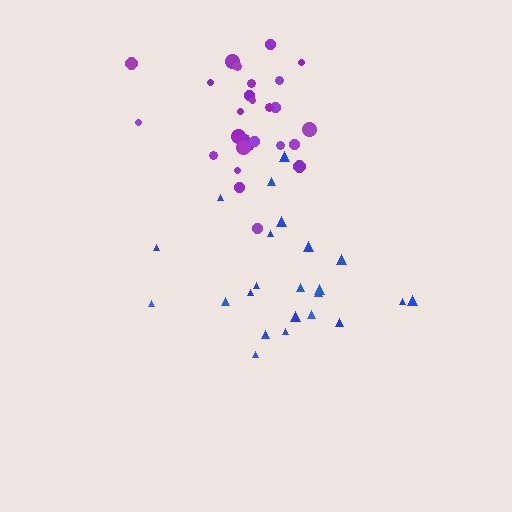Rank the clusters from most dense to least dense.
purple, blue.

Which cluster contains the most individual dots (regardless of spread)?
Purple (27).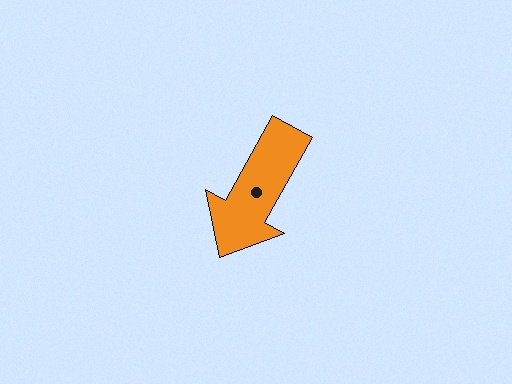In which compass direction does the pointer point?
Southwest.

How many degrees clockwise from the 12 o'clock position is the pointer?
Approximately 209 degrees.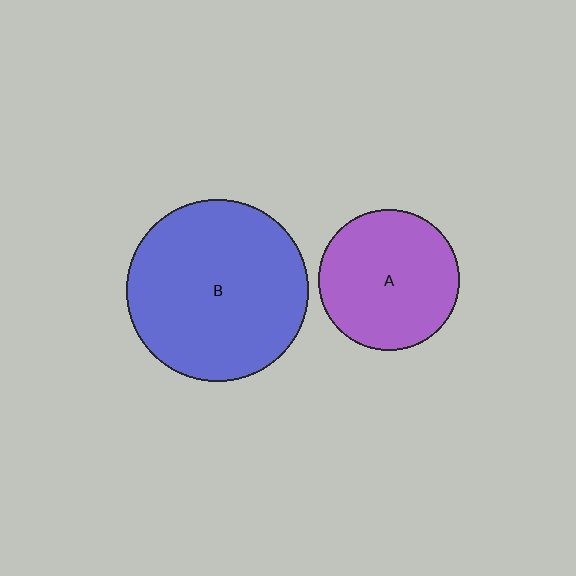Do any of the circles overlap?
No, none of the circles overlap.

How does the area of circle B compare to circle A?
Approximately 1.7 times.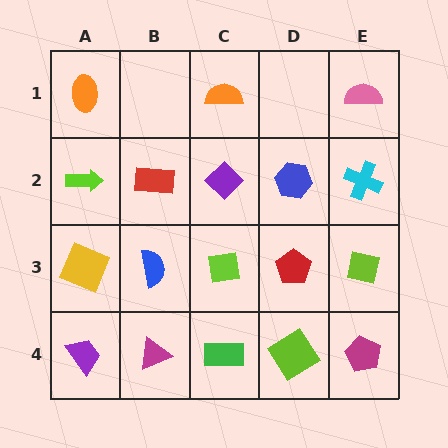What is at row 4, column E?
A magenta pentagon.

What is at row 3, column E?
A lime square.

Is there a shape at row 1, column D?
No, that cell is empty.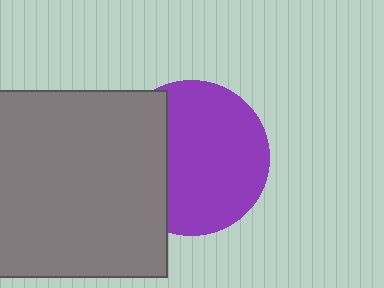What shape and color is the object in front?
The object in front is a gray rectangle.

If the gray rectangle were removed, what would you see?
You would see the complete purple circle.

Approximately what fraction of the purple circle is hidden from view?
Roughly 31% of the purple circle is hidden behind the gray rectangle.